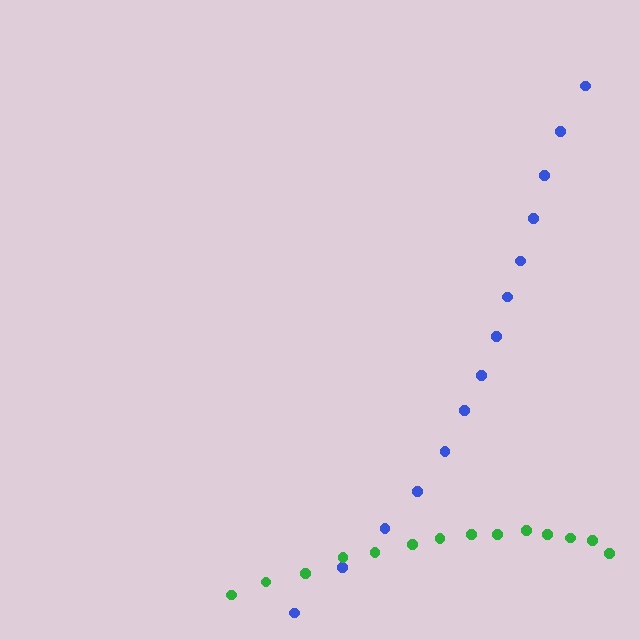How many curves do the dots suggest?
There are 2 distinct paths.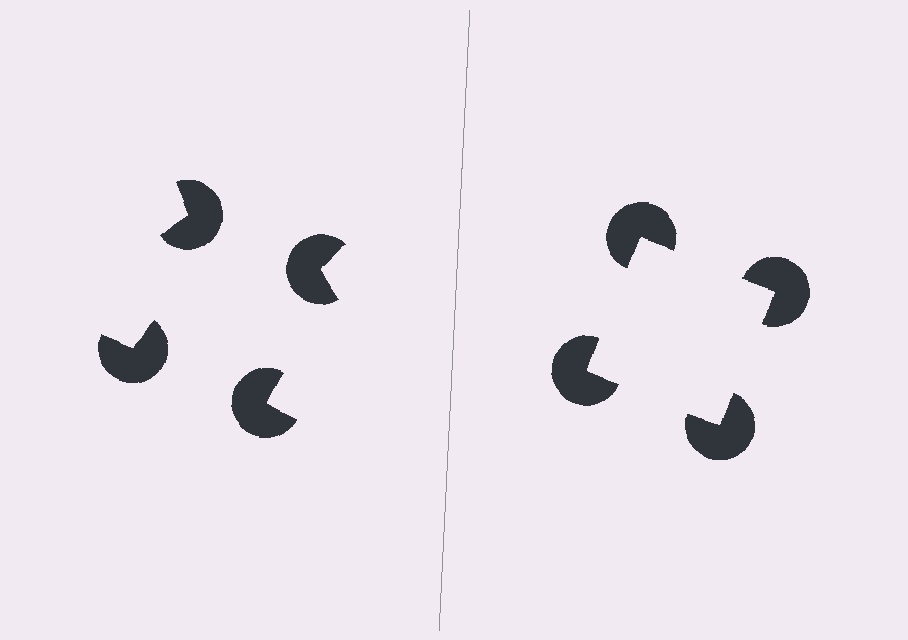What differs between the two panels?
The pac-man discs are positioned identically on both sides; only the wedge orientations differ. On the right they align to a square; on the left they are misaligned.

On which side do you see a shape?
An illusory square appears on the right side. On the left side the wedge cuts are rotated, so no coherent shape forms.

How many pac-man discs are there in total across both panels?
8 — 4 on each side.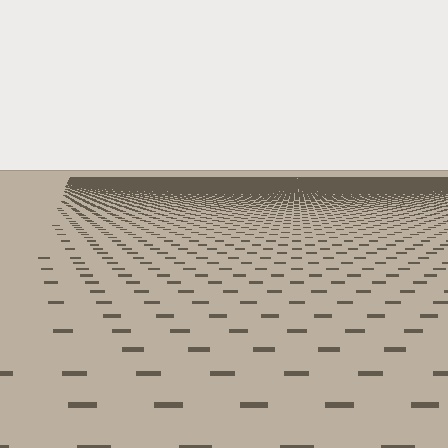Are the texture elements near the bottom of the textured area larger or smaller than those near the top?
Larger. Near the bottom, elements are closer to the viewer and appear at a bigger on-screen size.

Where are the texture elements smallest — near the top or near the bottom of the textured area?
Near the top.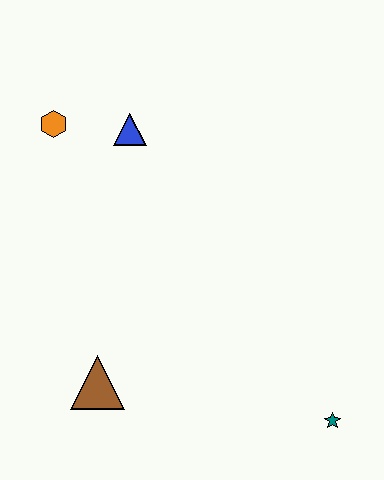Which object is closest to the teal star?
The brown triangle is closest to the teal star.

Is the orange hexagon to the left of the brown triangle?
Yes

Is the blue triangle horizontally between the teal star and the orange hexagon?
Yes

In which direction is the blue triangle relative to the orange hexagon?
The blue triangle is to the right of the orange hexagon.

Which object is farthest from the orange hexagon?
The teal star is farthest from the orange hexagon.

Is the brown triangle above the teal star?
Yes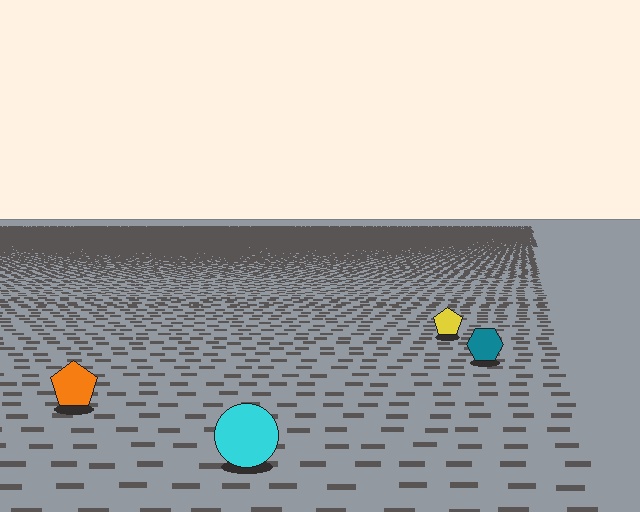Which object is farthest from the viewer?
The yellow pentagon is farthest from the viewer. It appears smaller and the ground texture around it is denser.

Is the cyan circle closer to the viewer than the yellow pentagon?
Yes. The cyan circle is closer — you can tell from the texture gradient: the ground texture is coarser near it.